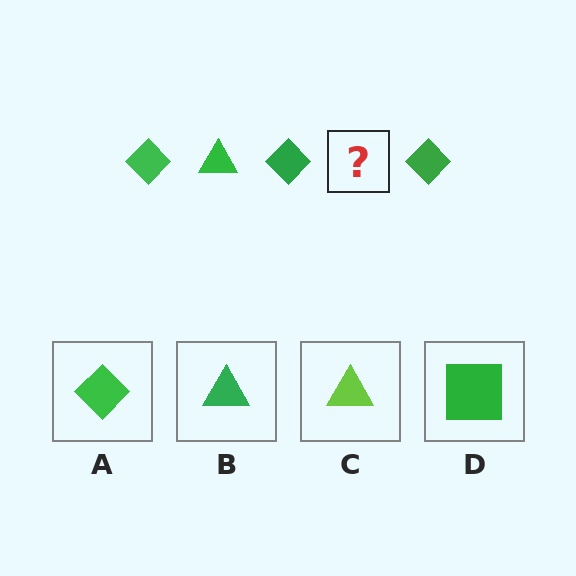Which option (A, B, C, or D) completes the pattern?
B.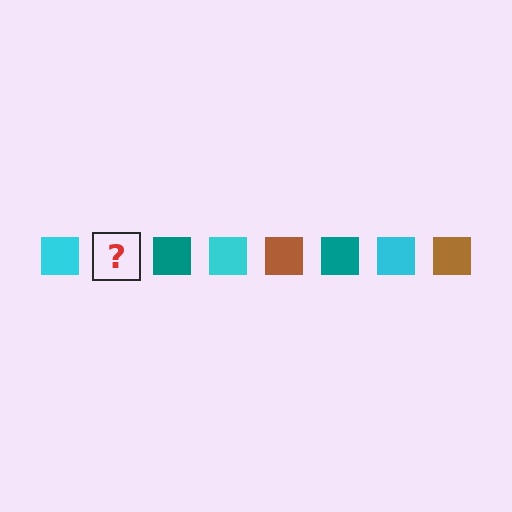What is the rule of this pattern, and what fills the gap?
The rule is that the pattern cycles through cyan, brown, teal squares. The gap should be filled with a brown square.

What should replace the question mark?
The question mark should be replaced with a brown square.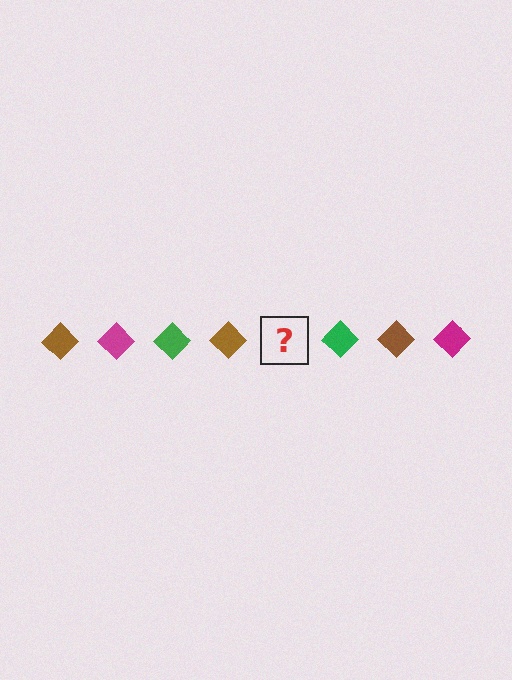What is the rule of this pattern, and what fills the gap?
The rule is that the pattern cycles through brown, magenta, green diamonds. The gap should be filled with a magenta diamond.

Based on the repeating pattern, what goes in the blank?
The blank should be a magenta diamond.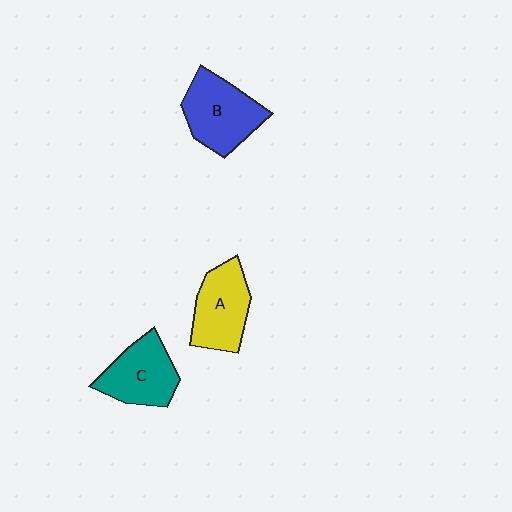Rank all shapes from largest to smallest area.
From largest to smallest: B (blue), A (yellow), C (teal).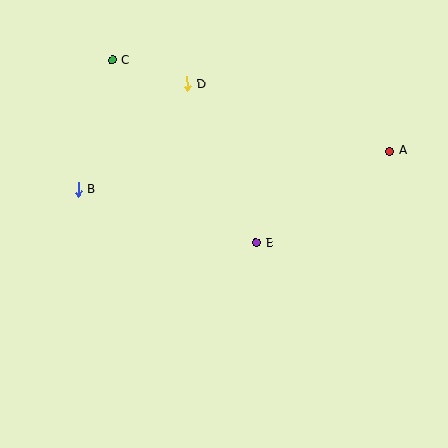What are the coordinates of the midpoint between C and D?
The midpoint between C and D is at (150, 72).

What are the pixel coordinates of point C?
Point C is at (112, 60).